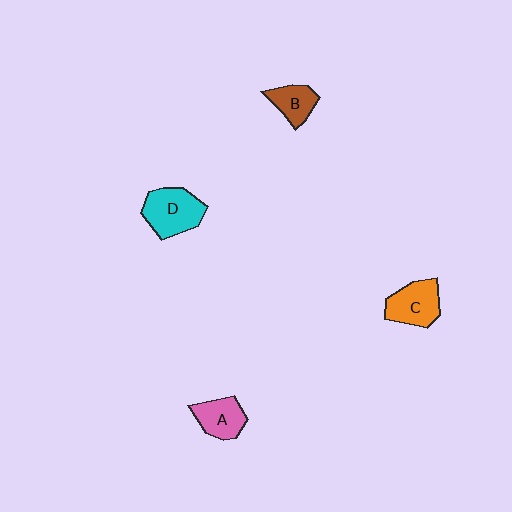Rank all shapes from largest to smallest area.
From largest to smallest: D (cyan), C (orange), A (pink), B (brown).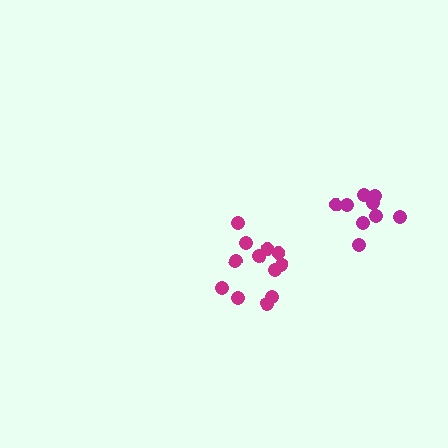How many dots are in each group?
Group 1: 12 dots, Group 2: 10 dots (22 total).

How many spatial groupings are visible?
There are 2 spatial groupings.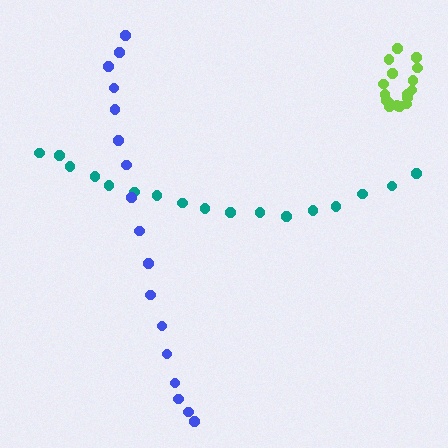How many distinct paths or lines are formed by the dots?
There are 3 distinct paths.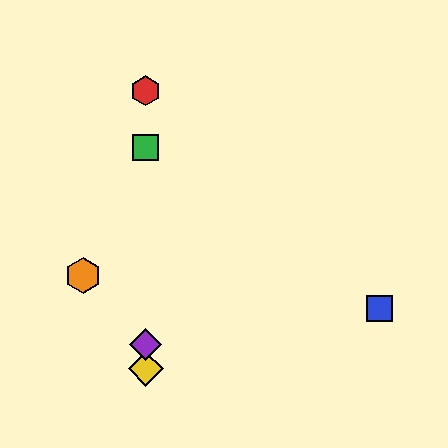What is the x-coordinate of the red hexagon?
The red hexagon is at x≈146.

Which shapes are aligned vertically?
The red hexagon, the green square, the yellow diamond, the purple diamond are aligned vertically.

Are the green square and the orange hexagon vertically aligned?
No, the green square is at x≈146 and the orange hexagon is at x≈83.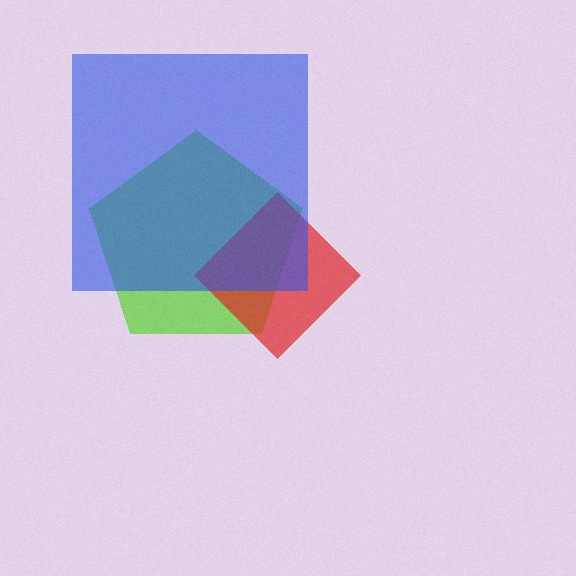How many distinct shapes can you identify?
There are 3 distinct shapes: a lime pentagon, a red diamond, a blue square.